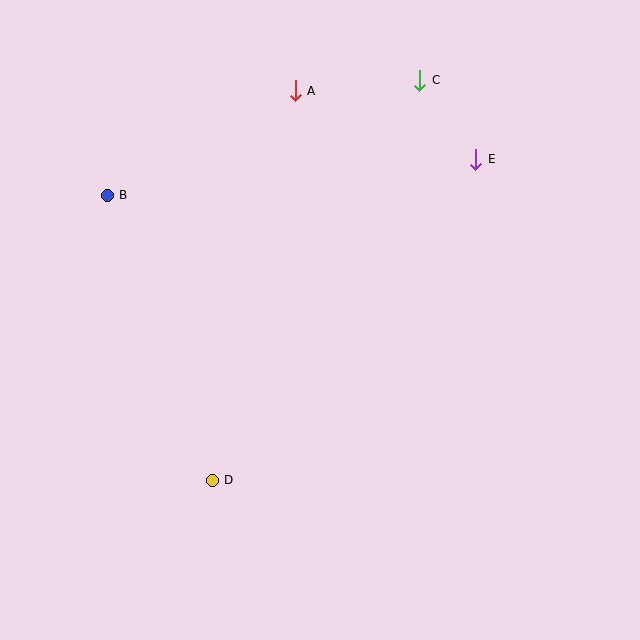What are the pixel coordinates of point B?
Point B is at (107, 195).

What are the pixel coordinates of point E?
Point E is at (476, 159).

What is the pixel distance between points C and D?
The distance between C and D is 451 pixels.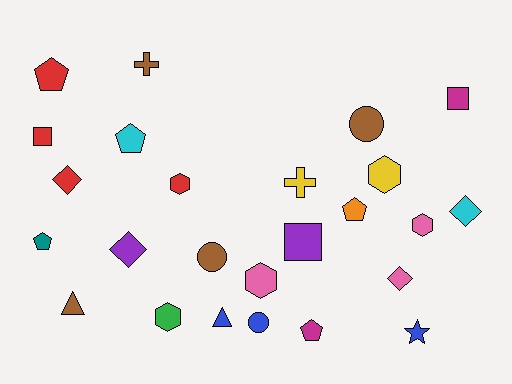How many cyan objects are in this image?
There are 2 cyan objects.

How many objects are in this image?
There are 25 objects.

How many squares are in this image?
There are 3 squares.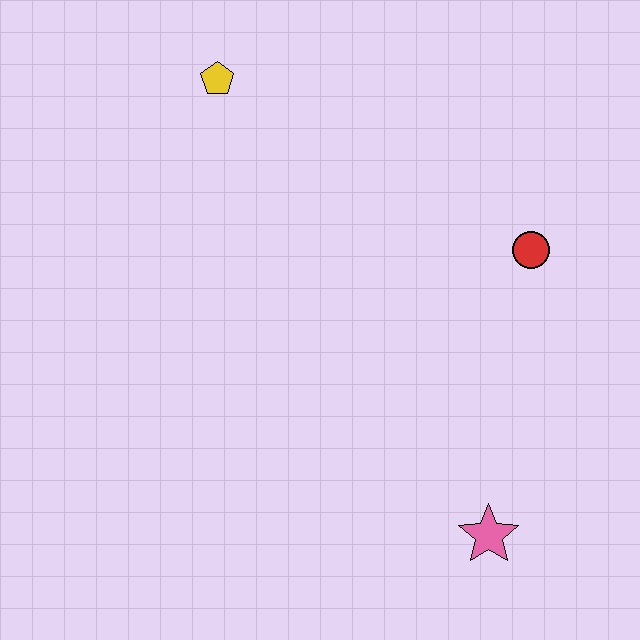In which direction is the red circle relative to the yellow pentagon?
The red circle is to the right of the yellow pentagon.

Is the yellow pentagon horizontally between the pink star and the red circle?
No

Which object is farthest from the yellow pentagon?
The pink star is farthest from the yellow pentagon.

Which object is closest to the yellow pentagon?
The red circle is closest to the yellow pentagon.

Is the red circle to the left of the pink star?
No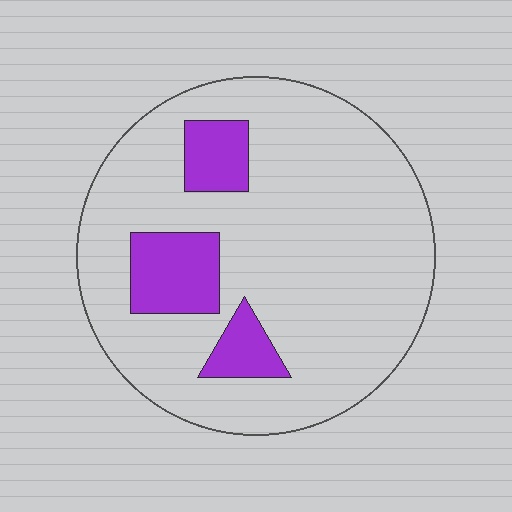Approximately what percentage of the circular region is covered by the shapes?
Approximately 15%.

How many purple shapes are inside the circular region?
3.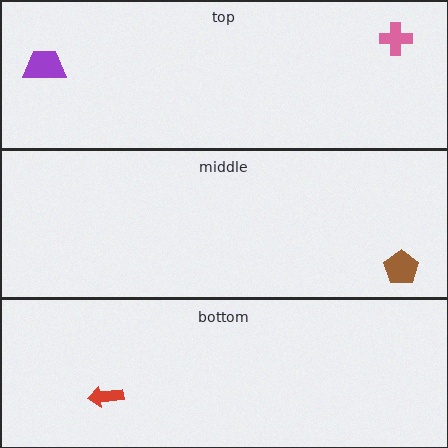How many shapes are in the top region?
2.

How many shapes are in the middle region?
1.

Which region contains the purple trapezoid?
The top region.